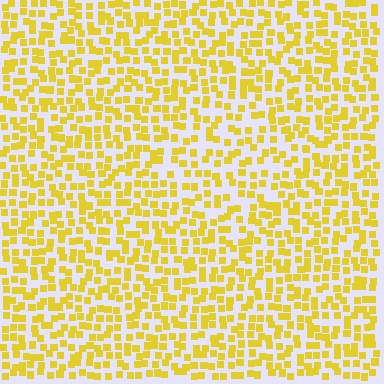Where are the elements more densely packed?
The elements are more densely packed outside the diamond boundary.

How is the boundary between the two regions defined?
The boundary is defined by a change in element density (approximately 1.4x ratio). All elements are the same color, size, and shape.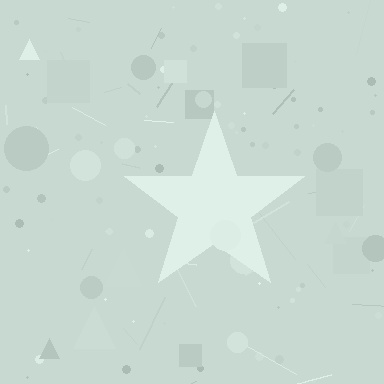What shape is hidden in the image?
A star is hidden in the image.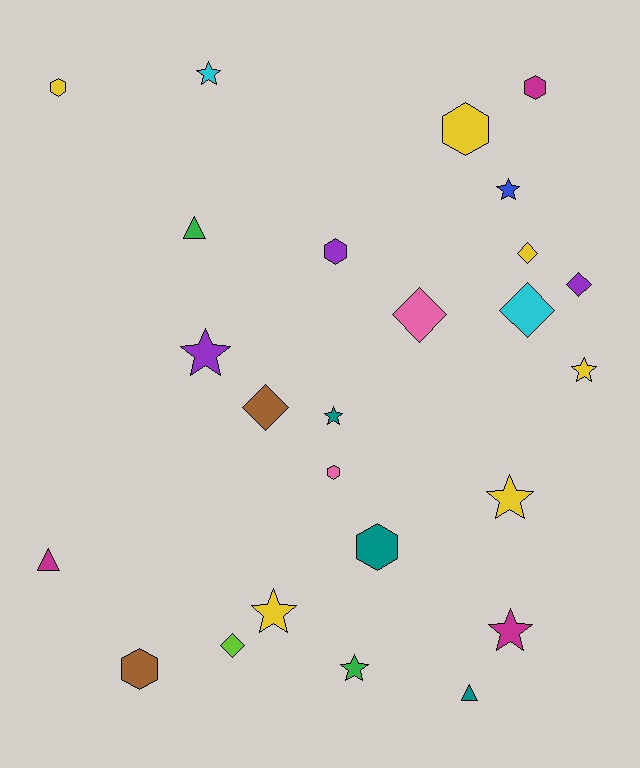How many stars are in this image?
There are 9 stars.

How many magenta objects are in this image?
There are 3 magenta objects.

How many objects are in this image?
There are 25 objects.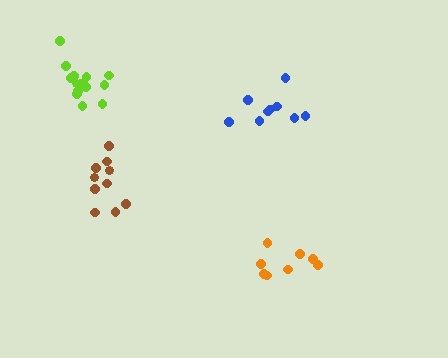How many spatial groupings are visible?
There are 4 spatial groupings.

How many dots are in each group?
Group 1: 8 dots, Group 2: 10 dots, Group 3: 9 dots, Group 4: 14 dots (41 total).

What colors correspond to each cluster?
The clusters are colored: orange, brown, blue, lime.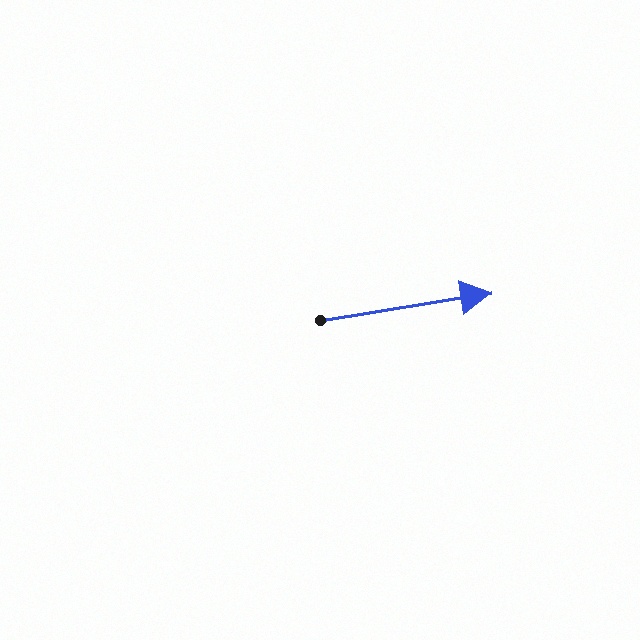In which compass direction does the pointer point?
East.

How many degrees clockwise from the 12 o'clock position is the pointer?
Approximately 81 degrees.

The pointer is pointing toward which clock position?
Roughly 3 o'clock.